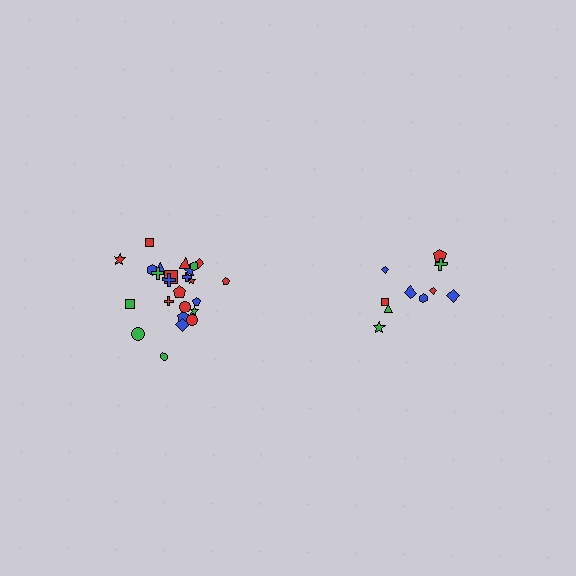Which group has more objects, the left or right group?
The left group.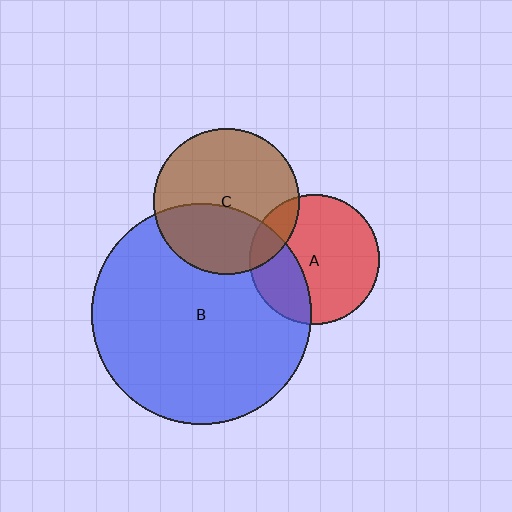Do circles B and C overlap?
Yes.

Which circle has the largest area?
Circle B (blue).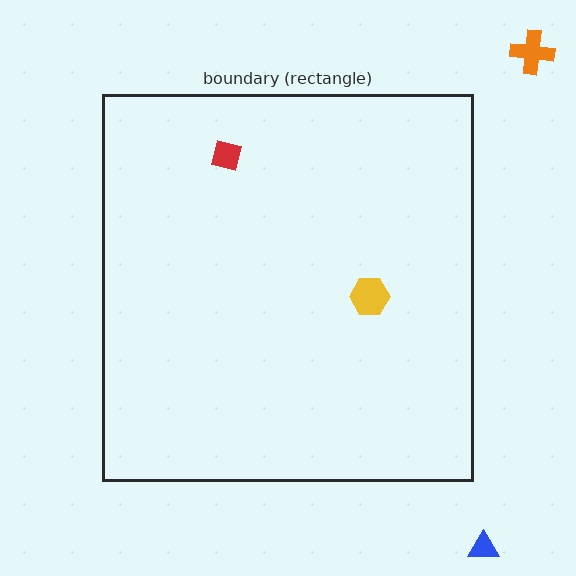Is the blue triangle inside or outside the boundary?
Outside.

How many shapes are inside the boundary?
2 inside, 2 outside.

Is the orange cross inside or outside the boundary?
Outside.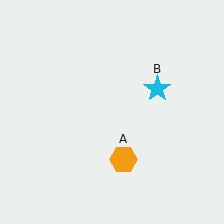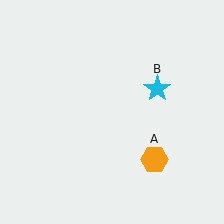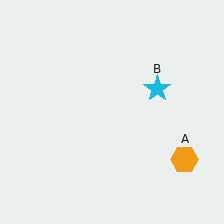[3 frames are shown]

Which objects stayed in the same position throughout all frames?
Cyan star (object B) remained stationary.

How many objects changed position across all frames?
1 object changed position: orange hexagon (object A).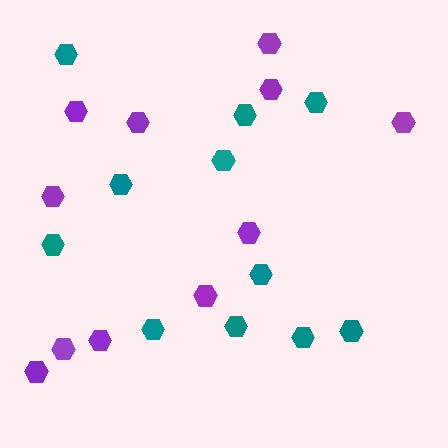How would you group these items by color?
There are 2 groups: one group of purple hexagons (11) and one group of teal hexagons (11).